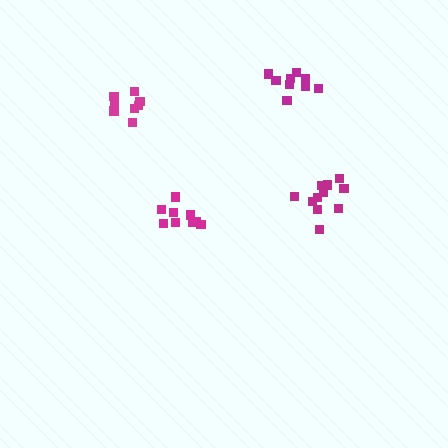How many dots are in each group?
Group 1: 8 dots, Group 2: 9 dots, Group 3: 11 dots, Group 4: 10 dots (38 total).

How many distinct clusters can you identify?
There are 4 distinct clusters.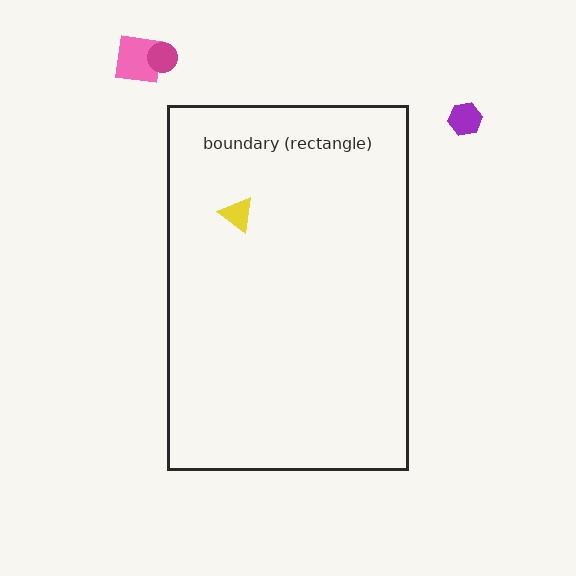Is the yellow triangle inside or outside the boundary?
Inside.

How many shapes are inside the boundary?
1 inside, 3 outside.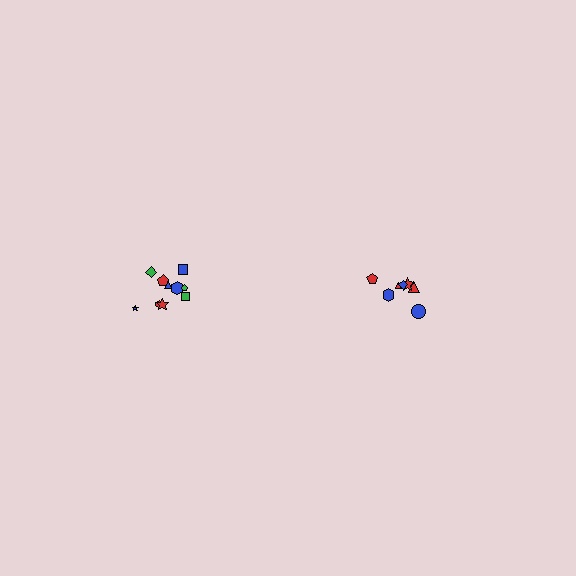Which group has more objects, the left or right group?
The left group.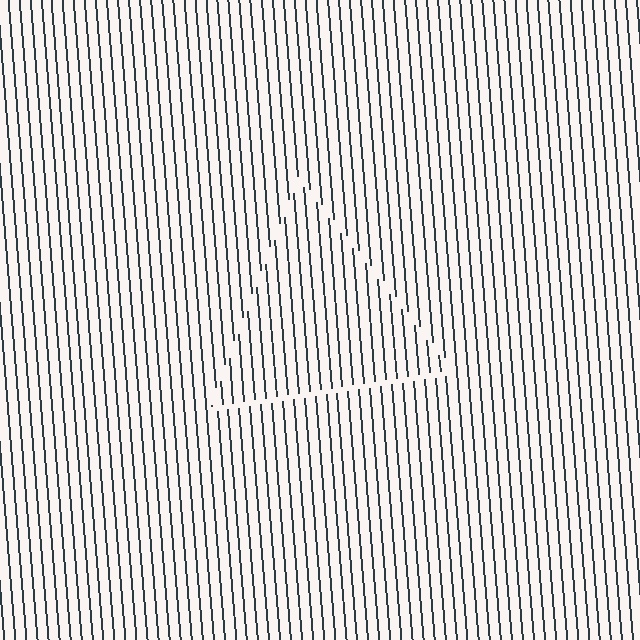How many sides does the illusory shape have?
3 sides — the line-ends trace a triangle.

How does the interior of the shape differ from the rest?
The interior of the shape contains the same grating, shifted by half a period — the contour is defined by the phase discontinuity where line-ends from the inner and outer gratings abut.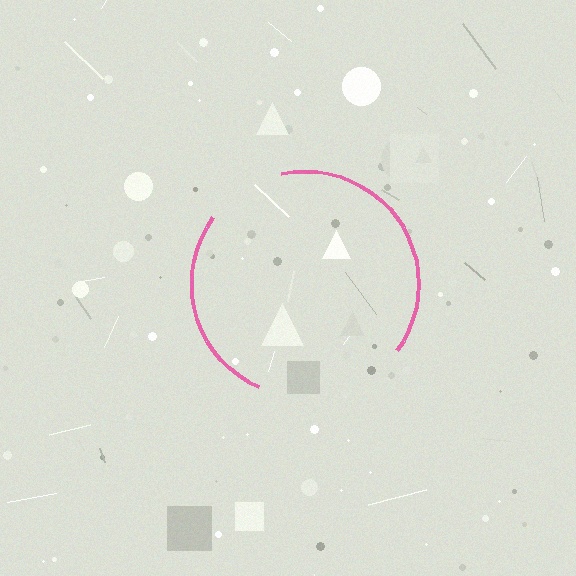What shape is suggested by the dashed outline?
The dashed outline suggests a circle.